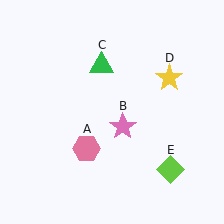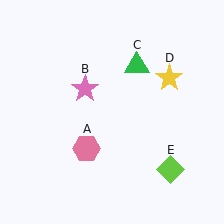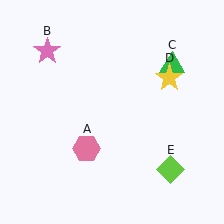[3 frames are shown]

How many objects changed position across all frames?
2 objects changed position: pink star (object B), green triangle (object C).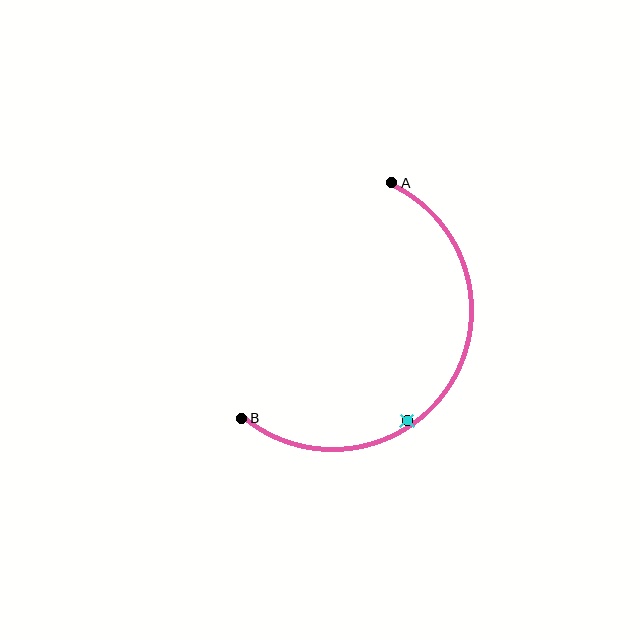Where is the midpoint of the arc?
The arc midpoint is the point on the curve farthest from the straight line joining A and B. It sits to the right of that line.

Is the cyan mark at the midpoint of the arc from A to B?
No — the cyan mark does not lie on the arc at all. It sits slightly inside the curve.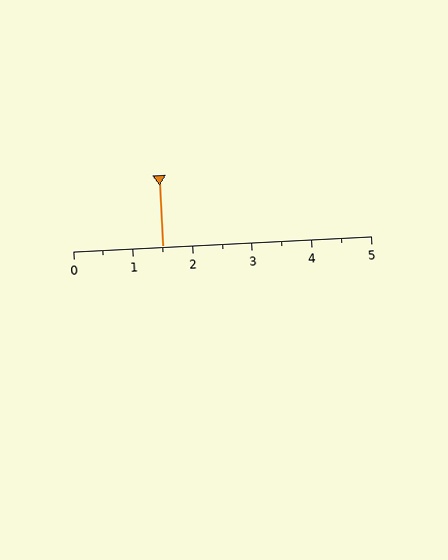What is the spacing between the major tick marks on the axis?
The major ticks are spaced 1 apart.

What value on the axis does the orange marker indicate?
The marker indicates approximately 1.5.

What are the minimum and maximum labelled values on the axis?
The axis runs from 0 to 5.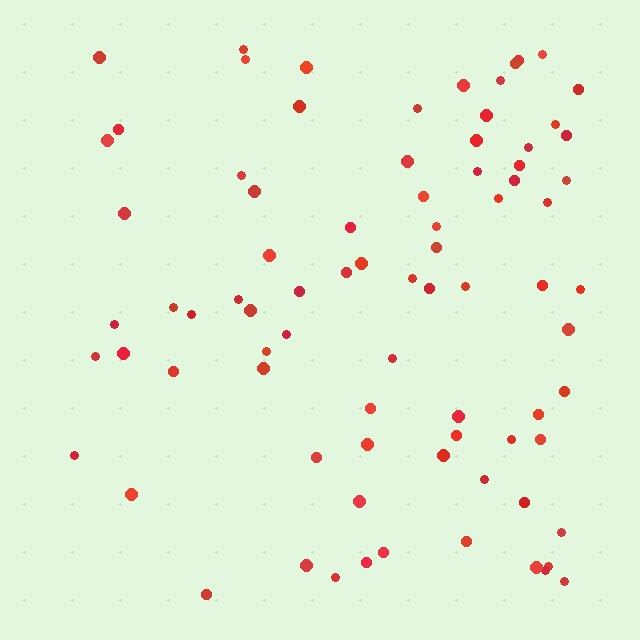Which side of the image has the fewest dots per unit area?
The left.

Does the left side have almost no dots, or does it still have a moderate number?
Still a moderate number, just noticeably fewer than the right.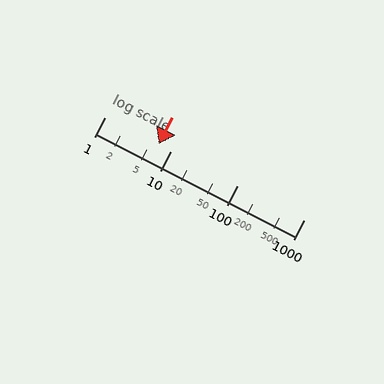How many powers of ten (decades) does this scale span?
The scale spans 3 decades, from 1 to 1000.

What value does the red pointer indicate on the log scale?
The pointer indicates approximately 6.5.